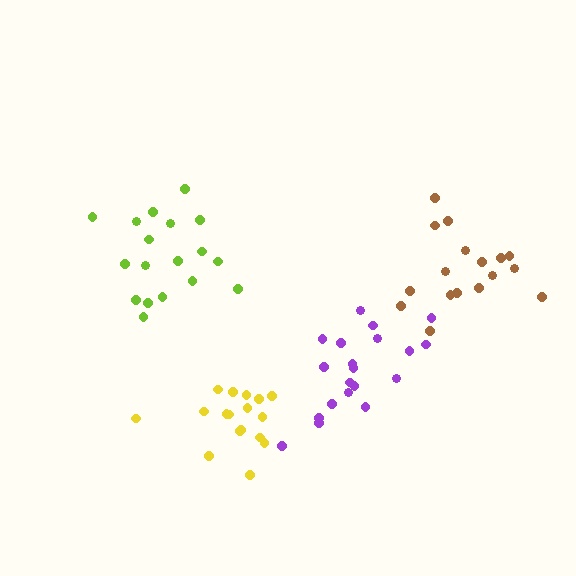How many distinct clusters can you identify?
There are 4 distinct clusters.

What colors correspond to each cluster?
The clusters are colored: purple, yellow, lime, brown.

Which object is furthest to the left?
The lime cluster is leftmost.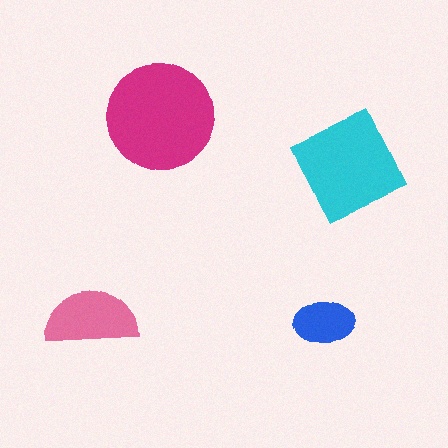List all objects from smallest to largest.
The blue ellipse, the pink semicircle, the cyan diamond, the magenta circle.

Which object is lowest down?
The blue ellipse is bottommost.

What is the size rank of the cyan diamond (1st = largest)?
2nd.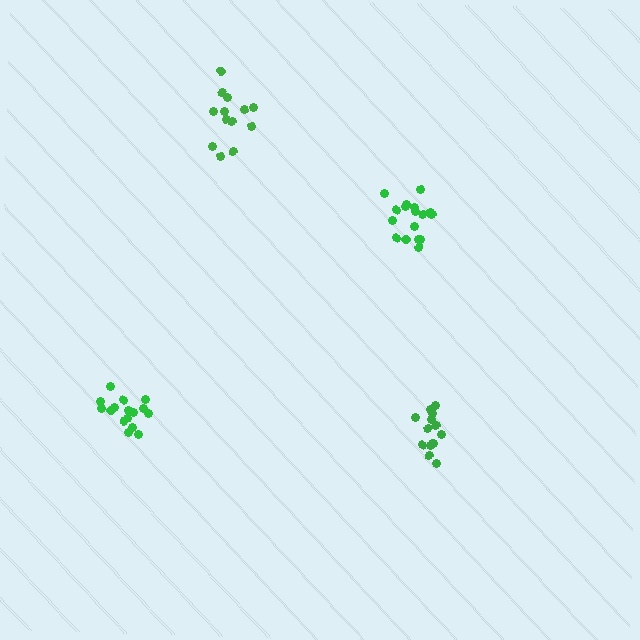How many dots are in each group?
Group 1: 14 dots, Group 2: 18 dots, Group 3: 16 dots, Group 4: 13 dots (61 total).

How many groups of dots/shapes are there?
There are 4 groups.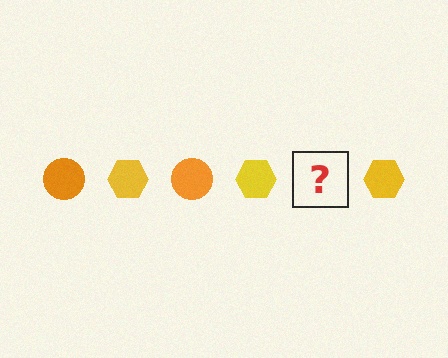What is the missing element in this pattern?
The missing element is an orange circle.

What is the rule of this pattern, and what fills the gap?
The rule is that the pattern alternates between orange circle and yellow hexagon. The gap should be filled with an orange circle.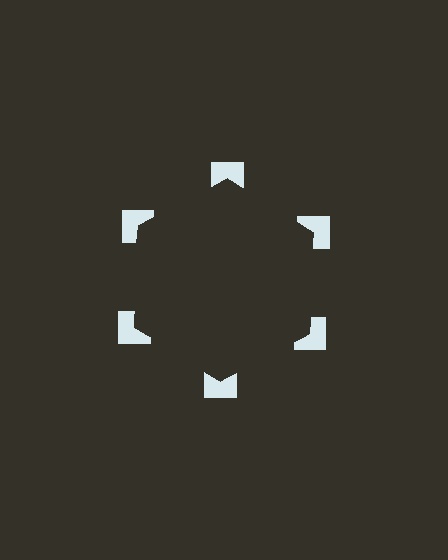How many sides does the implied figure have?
6 sides.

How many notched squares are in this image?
There are 6 — one at each vertex of the illusory hexagon.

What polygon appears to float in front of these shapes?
An illusory hexagon — its edges are inferred from the aligned wedge cuts in the notched squares, not physically drawn.